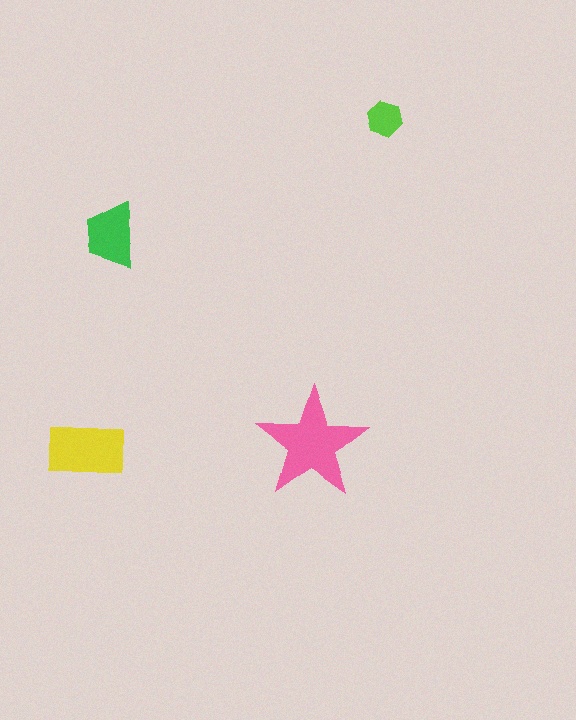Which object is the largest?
The pink star.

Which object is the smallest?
The lime hexagon.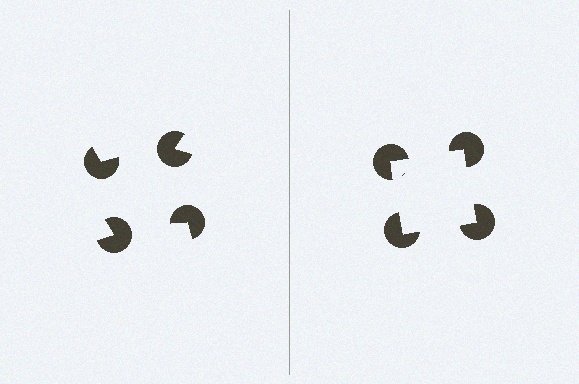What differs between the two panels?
The pac-man discs are positioned identically on both sides; only the wedge orientations differ. On the right they align to a square; on the left they are misaligned.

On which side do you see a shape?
An illusory square appears on the right side. On the left side the wedge cuts are rotated, so no coherent shape forms.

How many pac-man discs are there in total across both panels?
8 — 4 on each side.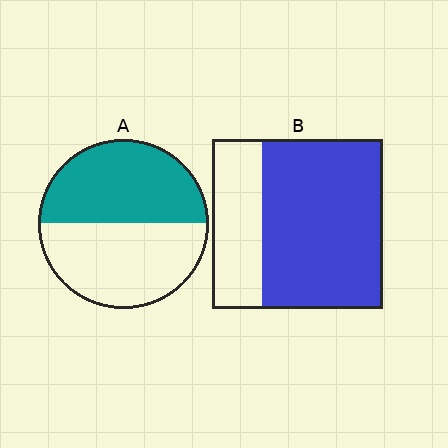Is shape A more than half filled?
Roughly half.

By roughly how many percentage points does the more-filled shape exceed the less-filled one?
By roughly 20 percentage points (B over A).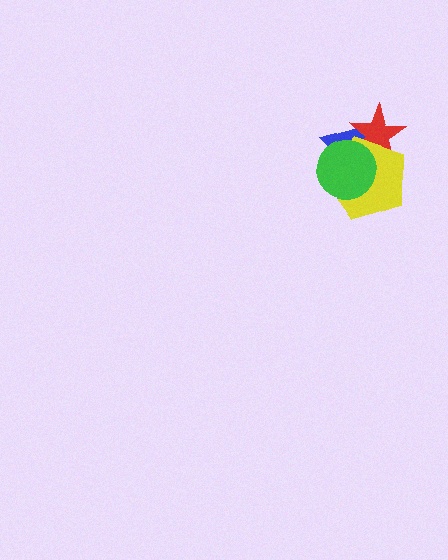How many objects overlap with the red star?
3 objects overlap with the red star.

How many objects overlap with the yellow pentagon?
3 objects overlap with the yellow pentagon.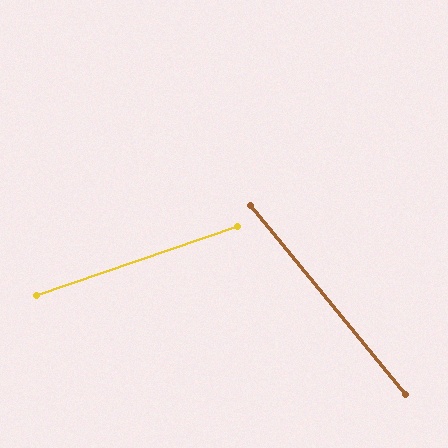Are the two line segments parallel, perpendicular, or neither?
Neither parallel nor perpendicular — they differ by about 70°.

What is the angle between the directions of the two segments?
Approximately 70 degrees.